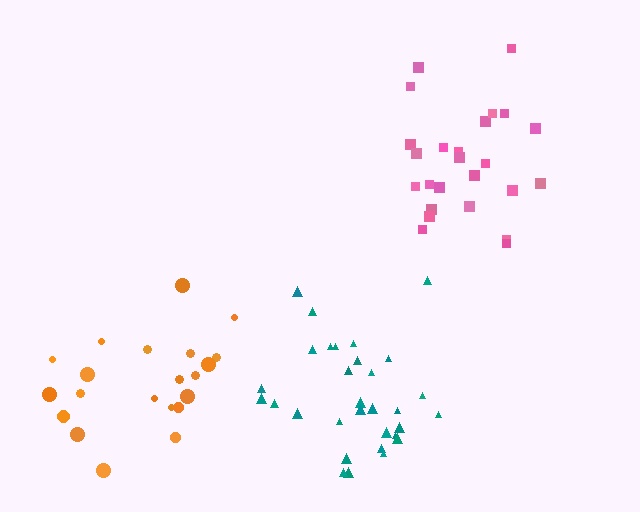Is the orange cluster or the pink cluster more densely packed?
Orange.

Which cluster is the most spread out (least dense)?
Pink.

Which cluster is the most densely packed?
Teal.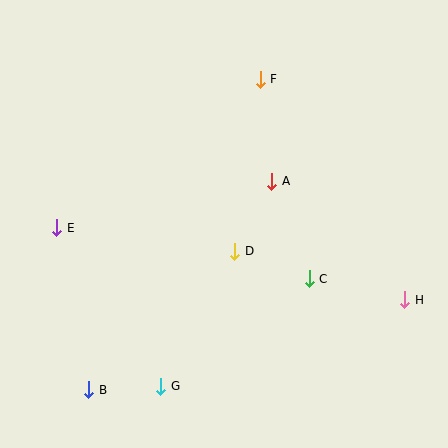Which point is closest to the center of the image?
Point D at (235, 251) is closest to the center.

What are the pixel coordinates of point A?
Point A is at (272, 181).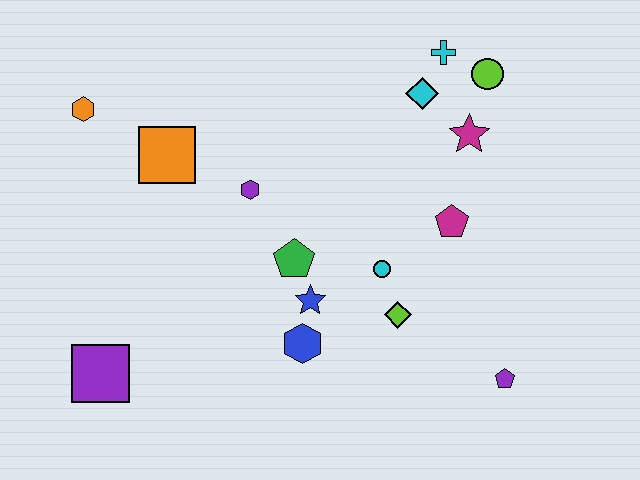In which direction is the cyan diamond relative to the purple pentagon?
The cyan diamond is above the purple pentagon.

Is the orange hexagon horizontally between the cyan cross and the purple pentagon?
No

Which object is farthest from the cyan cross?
The purple square is farthest from the cyan cross.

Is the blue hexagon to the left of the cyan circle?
Yes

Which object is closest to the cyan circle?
The lime diamond is closest to the cyan circle.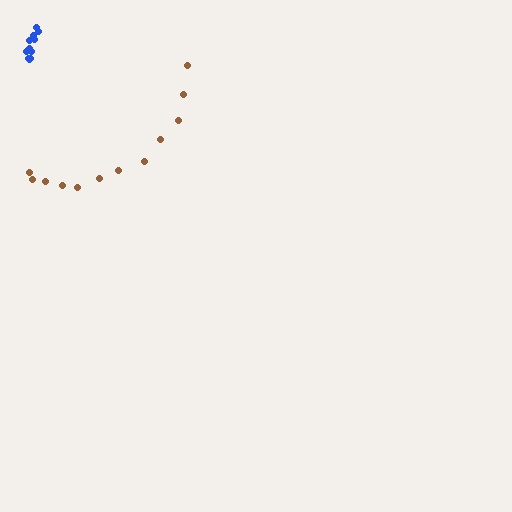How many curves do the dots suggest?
There are 2 distinct paths.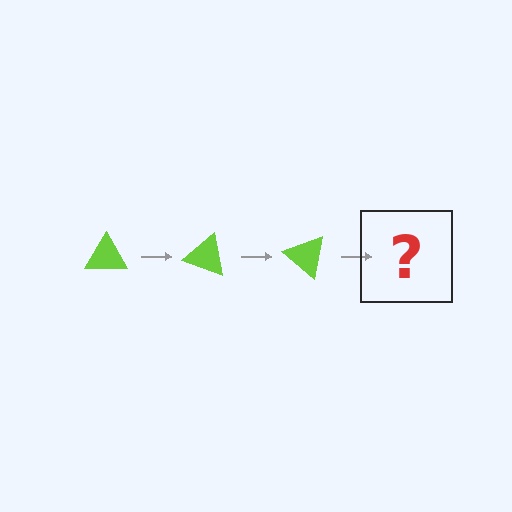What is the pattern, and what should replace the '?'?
The pattern is that the triangle rotates 20 degrees each step. The '?' should be a lime triangle rotated 60 degrees.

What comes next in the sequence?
The next element should be a lime triangle rotated 60 degrees.